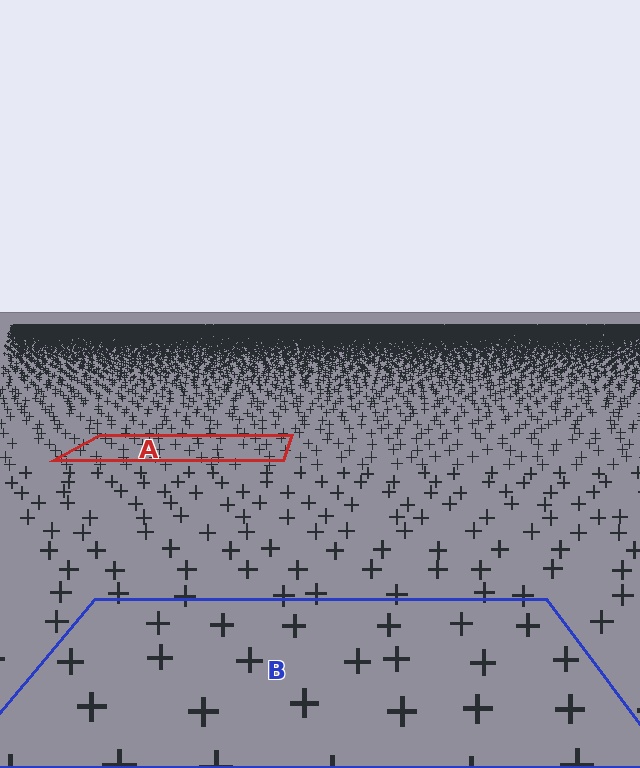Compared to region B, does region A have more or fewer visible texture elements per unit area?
Region A has more texture elements per unit area — they are packed more densely because it is farther away.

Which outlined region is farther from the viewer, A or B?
Region A is farther from the viewer — the texture elements inside it appear smaller and more densely packed.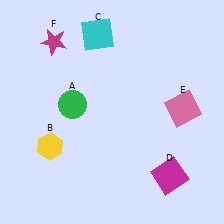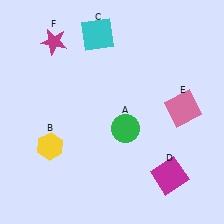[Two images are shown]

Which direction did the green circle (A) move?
The green circle (A) moved right.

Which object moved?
The green circle (A) moved right.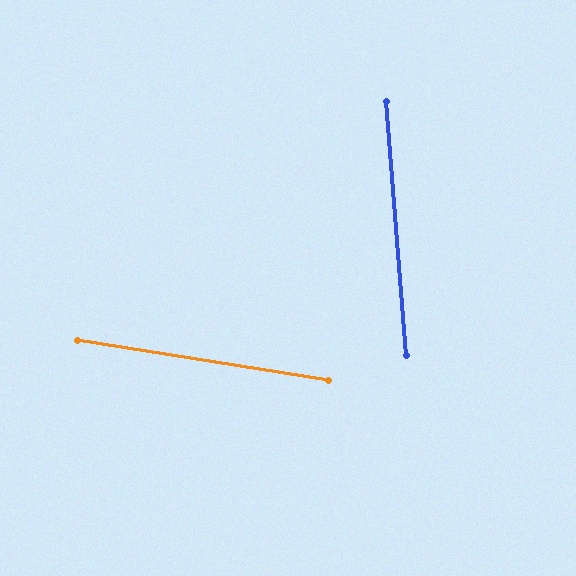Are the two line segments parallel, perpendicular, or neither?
Neither parallel nor perpendicular — they differ by about 76°.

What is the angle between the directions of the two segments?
Approximately 76 degrees.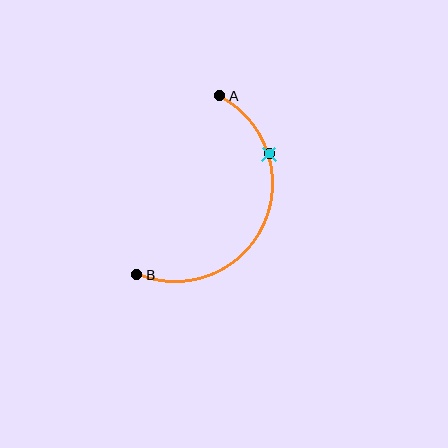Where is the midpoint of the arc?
The arc midpoint is the point on the curve farthest from the straight line joining A and B. It sits to the right of that line.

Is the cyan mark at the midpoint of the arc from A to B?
No. The cyan mark lies on the arc but is closer to endpoint A. The arc midpoint would be at the point on the curve equidistant along the arc from both A and B.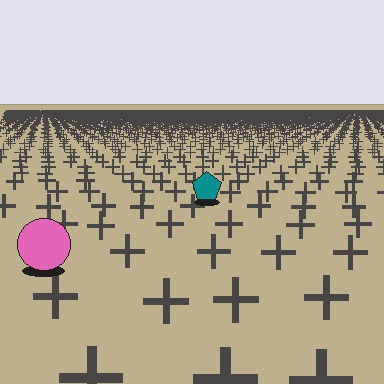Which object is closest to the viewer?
The pink circle is closest. The texture marks near it are larger and more spread out.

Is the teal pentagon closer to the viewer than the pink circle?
No. The pink circle is closer — you can tell from the texture gradient: the ground texture is coarser near it.